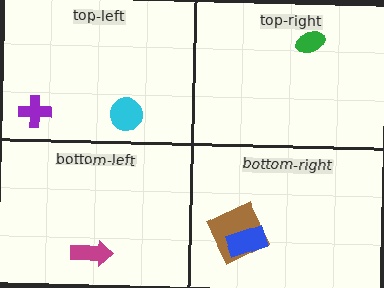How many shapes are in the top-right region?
1.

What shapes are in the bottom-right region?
The brown square, the blue rectangle.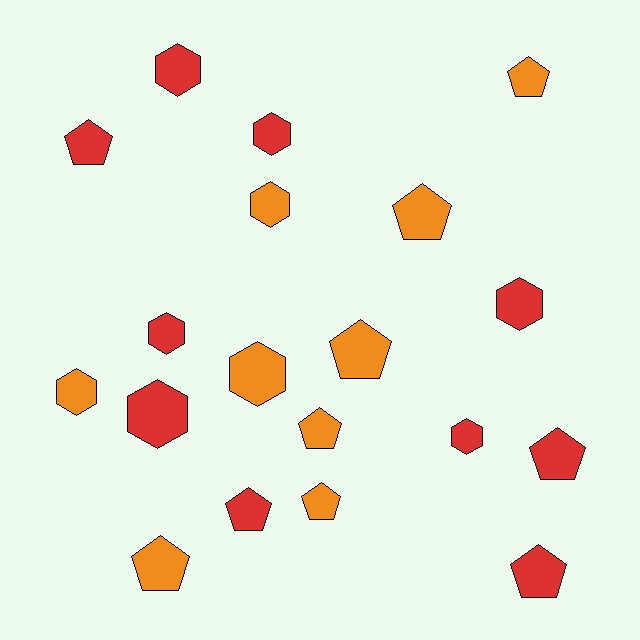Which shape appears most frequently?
Pentagon, with 10 objects.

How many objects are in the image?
There are 19 objects.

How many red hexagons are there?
There are 6 red hexagons.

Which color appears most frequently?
Red, with 10 objects.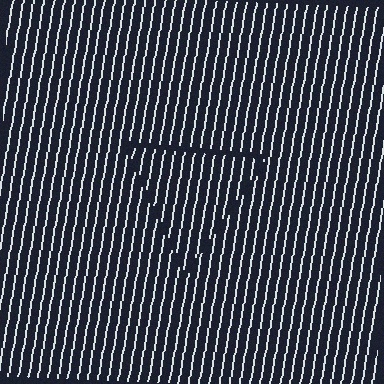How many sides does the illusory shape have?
3 sides — the line-ends trace a triangle.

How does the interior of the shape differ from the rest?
The interior of the shape contains the same grating, shifted by half a period — the contour is defined by the phase discontinuity where line-ends from the inner and outer gratings abut.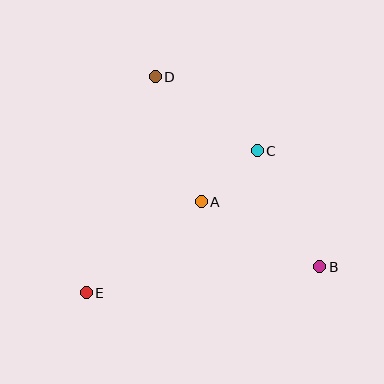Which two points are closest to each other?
Points A and C are closest to each other.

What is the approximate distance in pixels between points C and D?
The distance between C and D is approximately 126 pixels.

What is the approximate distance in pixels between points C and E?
The distance between C and E is approximately 222 pixels.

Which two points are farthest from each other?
Points B and D are farthest from each other.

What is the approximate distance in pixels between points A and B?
The distance between A and B is approximately 136 pixels.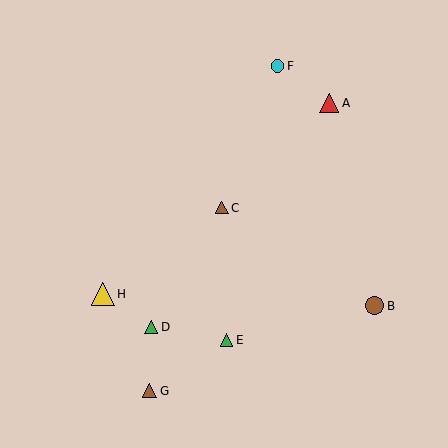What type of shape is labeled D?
Shape D is a green triangle.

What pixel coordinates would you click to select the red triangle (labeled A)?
Click at (329, 103) to select the red triangle A.